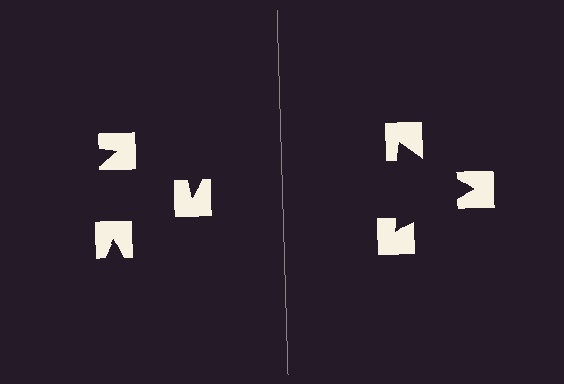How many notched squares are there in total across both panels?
6 — 3 on each side.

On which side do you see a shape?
An illusory triangle appears on the right side. On the left side the wedge cuts are rotated, so no coherent shape forms.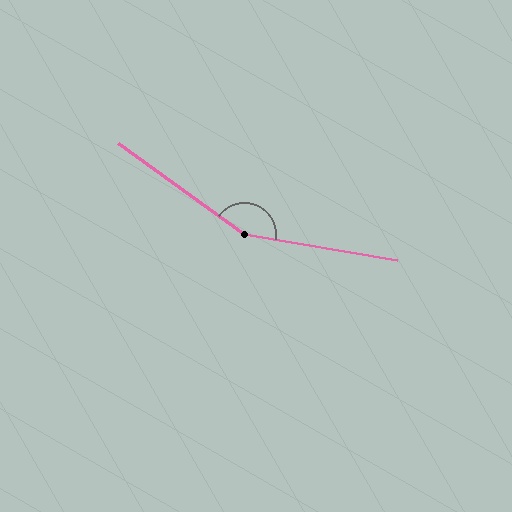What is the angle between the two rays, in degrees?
Approximately 154 degrees.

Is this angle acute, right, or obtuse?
It is obtuse.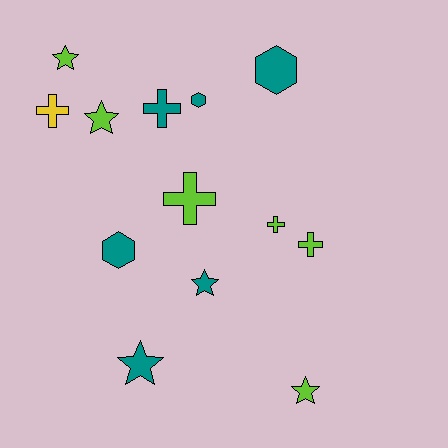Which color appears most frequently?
Teal, with 6 objects.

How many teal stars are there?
There are 2 teal stars.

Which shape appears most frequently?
Cross, with 5 objects.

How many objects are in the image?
There are 13 objects.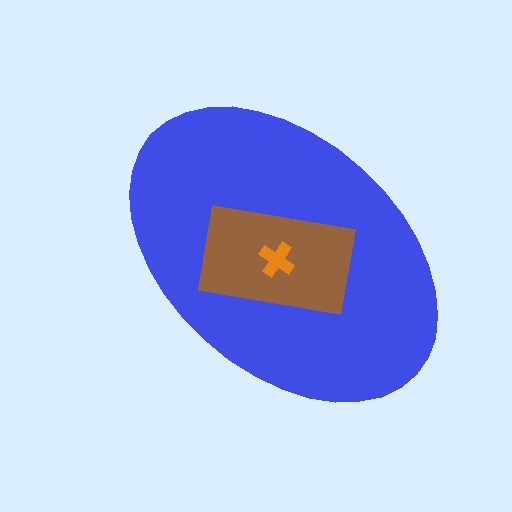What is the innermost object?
The orange cross.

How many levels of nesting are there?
3.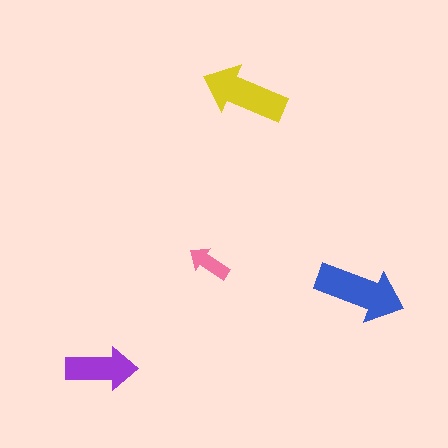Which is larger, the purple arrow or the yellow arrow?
The yellow one.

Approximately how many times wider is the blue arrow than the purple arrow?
About 1.5 times wider.